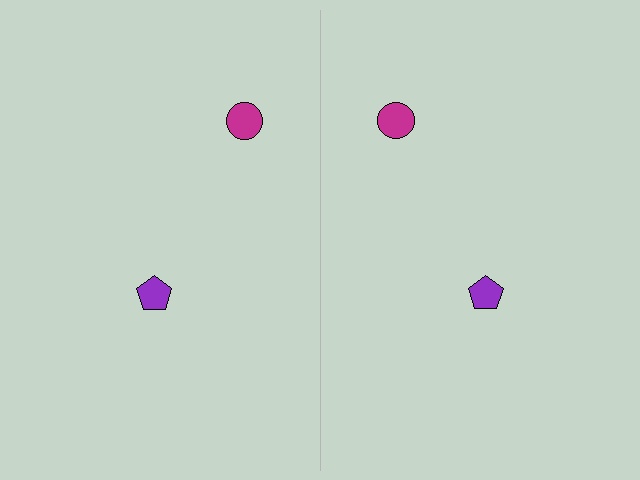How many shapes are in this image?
There are 4 shapes in this image.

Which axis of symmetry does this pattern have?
The pattern has a vertical axis of symmetry running through the center of the image.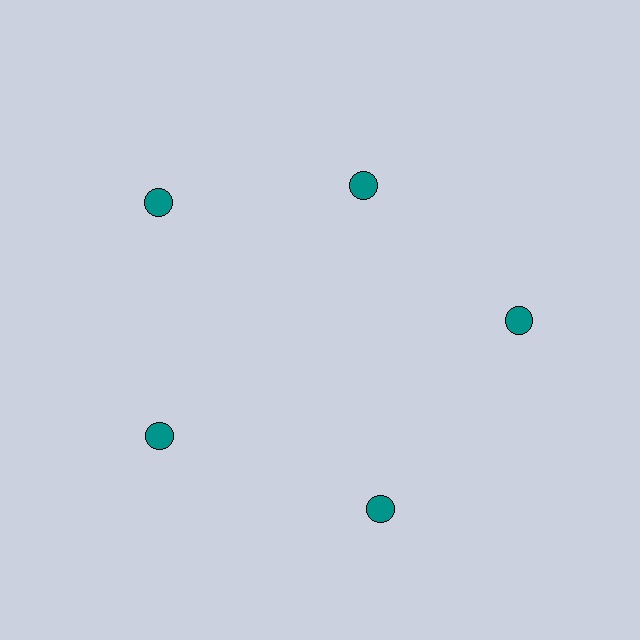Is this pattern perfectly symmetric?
No. The 5 teal circles are arranged in a ring, but one element near the 1 o'clock position is pulled inward toward the center, breaking the 5-fold rotational symmetry.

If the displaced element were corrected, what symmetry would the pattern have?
It would have 5-fold rotational symmetry — the pattern would map onto itself every 72 degrees.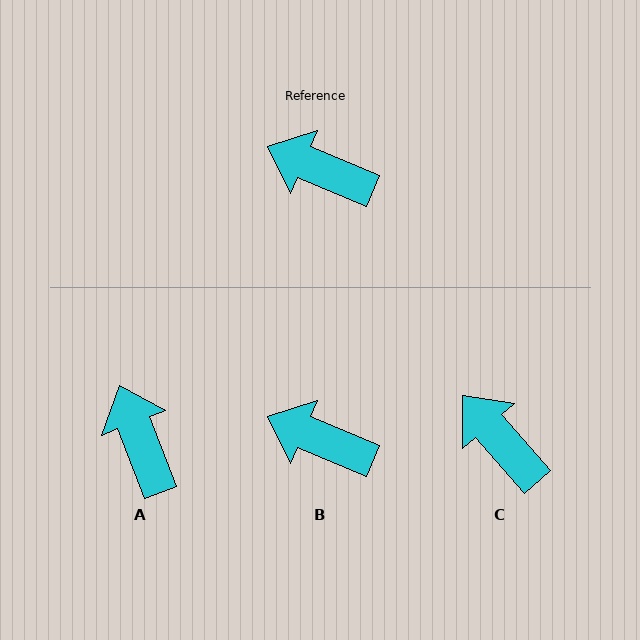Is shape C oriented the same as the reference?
No, it is off by about 26 degrees.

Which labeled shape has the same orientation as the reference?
B.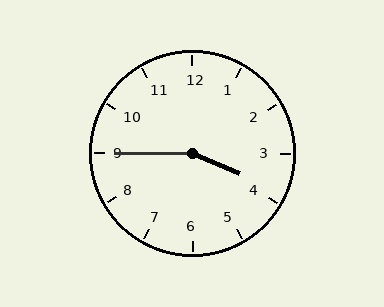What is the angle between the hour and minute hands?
Approximately 158 degrees.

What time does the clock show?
3:45.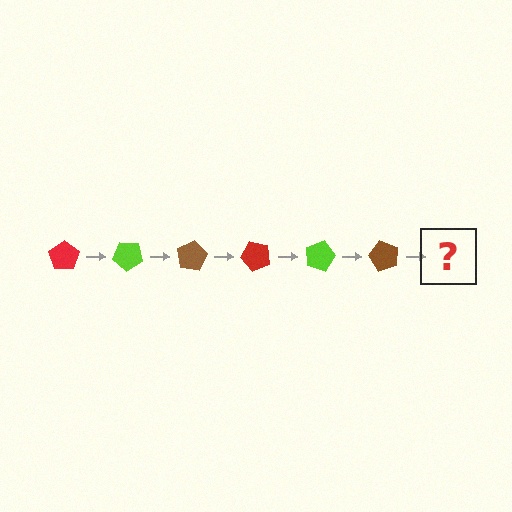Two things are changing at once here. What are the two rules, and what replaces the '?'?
The two rules are that it rotates 40 degrees each step and the color cycles through red, lime, and brown. The '?' should be a red pentagon, rotated 240 degrees from the start.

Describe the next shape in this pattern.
It should be a red pentagon, rotated 240 degrees from the start.